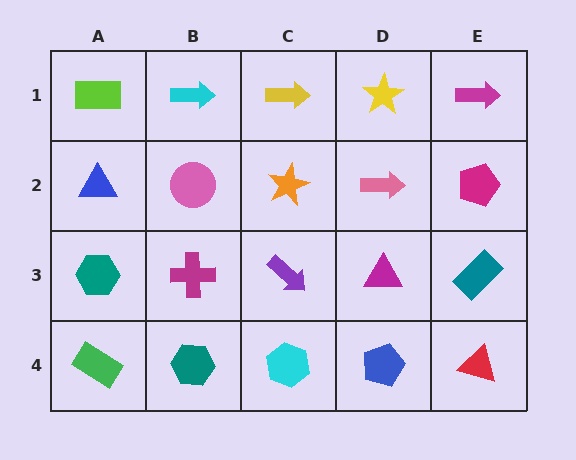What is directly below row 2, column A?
A teal hexagon.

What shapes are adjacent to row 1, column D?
A pink arrow (row 2, column D), a yellow arrow (row 1, column C), a magenta arrow (row 1, column E).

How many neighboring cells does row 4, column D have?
3.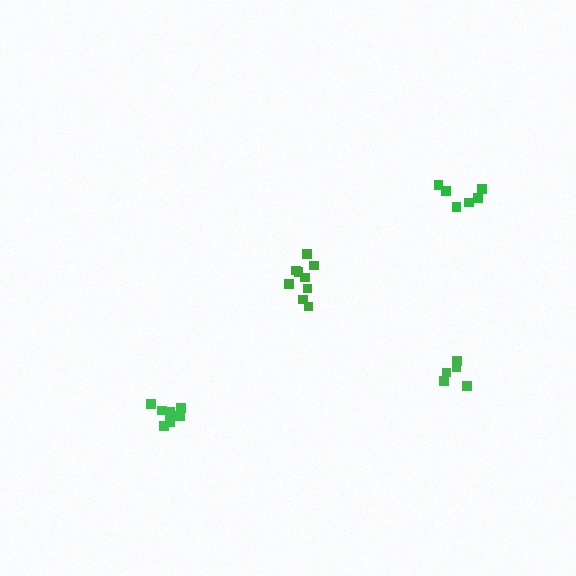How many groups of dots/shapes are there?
There are 4 groups.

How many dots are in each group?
Group 1: 9 dots, Group 2: 6 dots, Group 3: 7 dots, Group 4: 5 dots (27 total).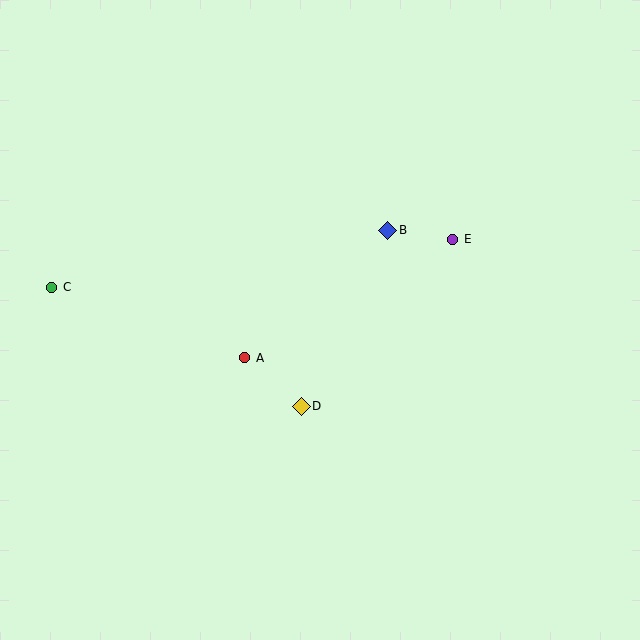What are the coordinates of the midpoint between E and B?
The midpoint between E and B is at (420, 235).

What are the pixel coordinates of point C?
Point C is at (52, 287).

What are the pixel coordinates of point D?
Point D is at (301, 406).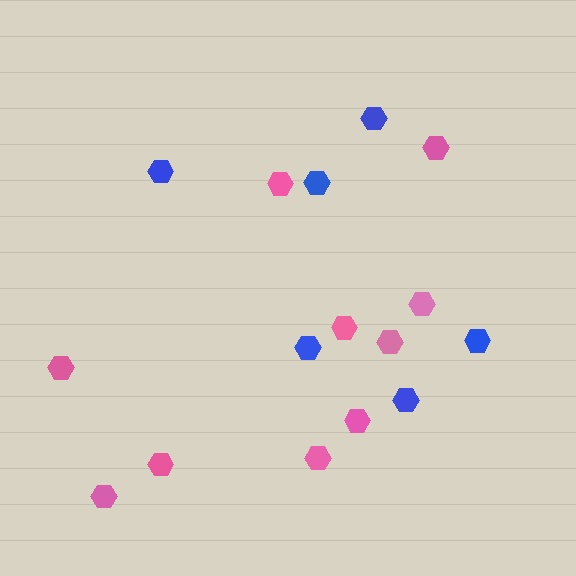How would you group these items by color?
There are 2 groups: one group of blue hexagons (6) and one group of pink hexagons (10).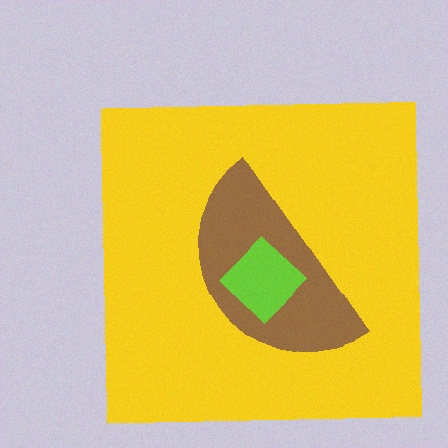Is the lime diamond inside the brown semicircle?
Yes.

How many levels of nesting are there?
3.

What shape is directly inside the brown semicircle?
The lime diamond.